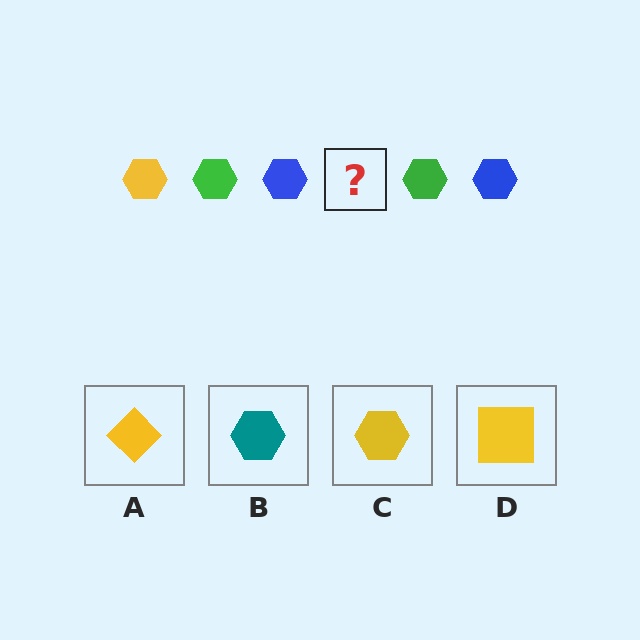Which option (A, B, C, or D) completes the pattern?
C.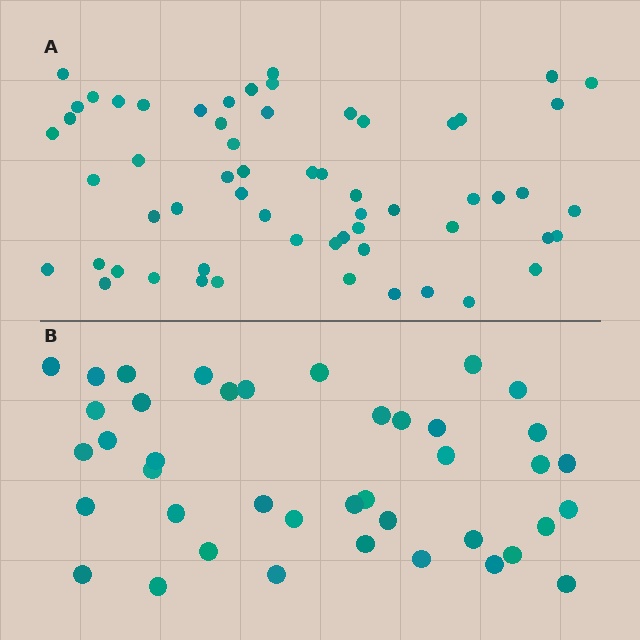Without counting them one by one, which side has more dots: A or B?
Region A (the top region) has more dots.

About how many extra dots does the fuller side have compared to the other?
Region A has approximately 20 more dots than region B.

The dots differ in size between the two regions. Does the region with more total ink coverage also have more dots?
No. Region B has more total ink coverage because its dots are larger, but region A actually contains more individual dots. Total area can be misleading — the number of items is what matters here.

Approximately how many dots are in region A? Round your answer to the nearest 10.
About 60 dots.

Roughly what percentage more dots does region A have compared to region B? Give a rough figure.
About 45% more.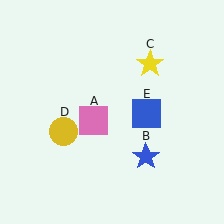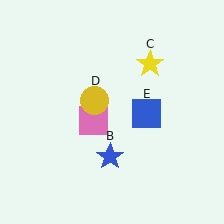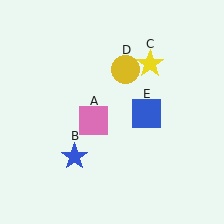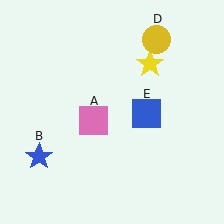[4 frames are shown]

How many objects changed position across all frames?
2 objects changed position: blue star (object B), yellow circle (object D).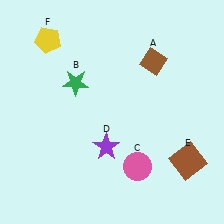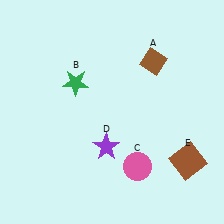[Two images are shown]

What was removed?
The yellow pentagon (F) was removed in Image 2.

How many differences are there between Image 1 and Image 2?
There is 1 difference between the two images.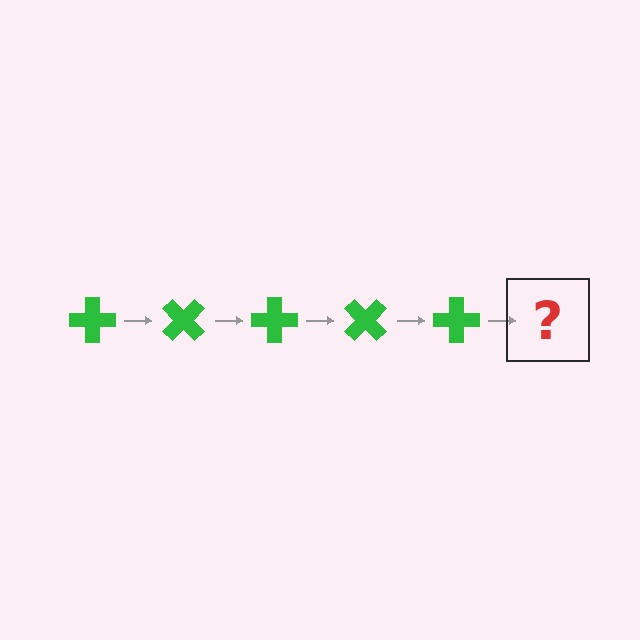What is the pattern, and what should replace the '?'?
The pattern is that the cross rotates 45 degrees each step. The '?' should be a green cross rotated 225 degrees.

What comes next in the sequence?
The next element should be a green cross rotated 225 degrees.